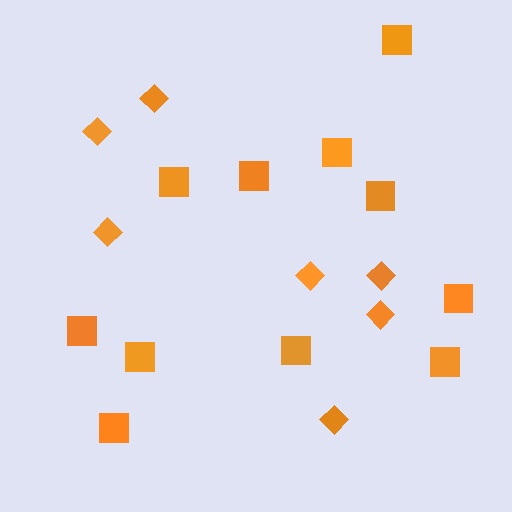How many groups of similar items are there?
There are 2 groups: one group of squares (11) and one group of diamonds (7).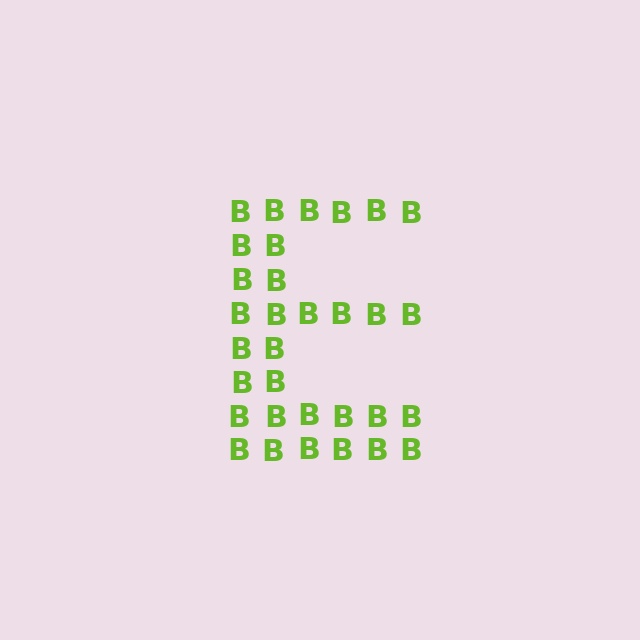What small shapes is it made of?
It is made of small letter B's.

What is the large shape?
The large shape is the letter E.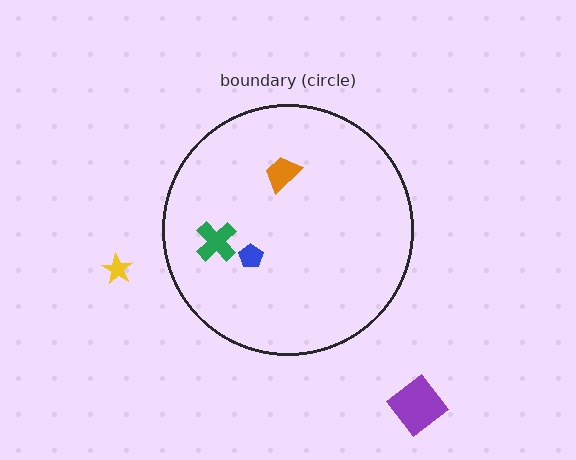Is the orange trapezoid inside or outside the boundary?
Inside.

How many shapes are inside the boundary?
3 inside, 2 outside.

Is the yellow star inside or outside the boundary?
Outside.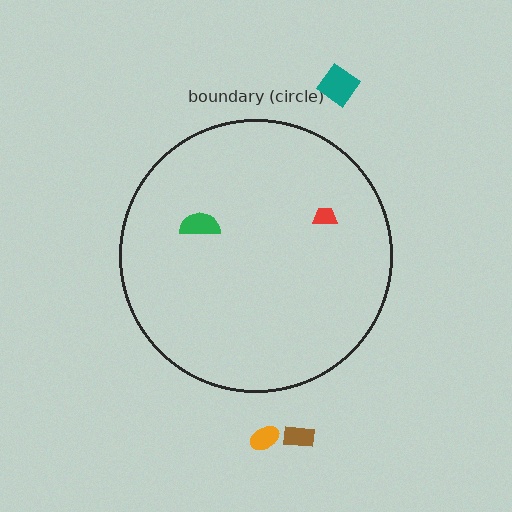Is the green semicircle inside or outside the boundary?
Inside.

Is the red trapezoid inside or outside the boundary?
Inside.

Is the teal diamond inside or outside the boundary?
Outside.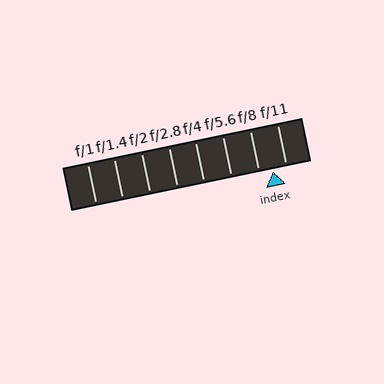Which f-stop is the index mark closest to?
The index mark is closest to f/8.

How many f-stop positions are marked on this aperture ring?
There are 8 f-stop positions marked.